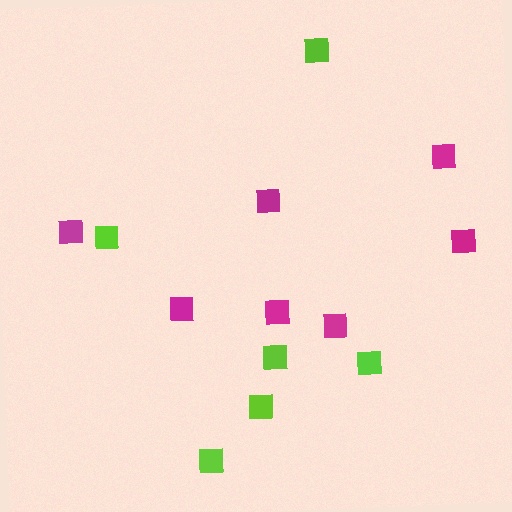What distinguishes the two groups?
There are 2 groups: one group of magenta squares (7) and one group of lime squares (6).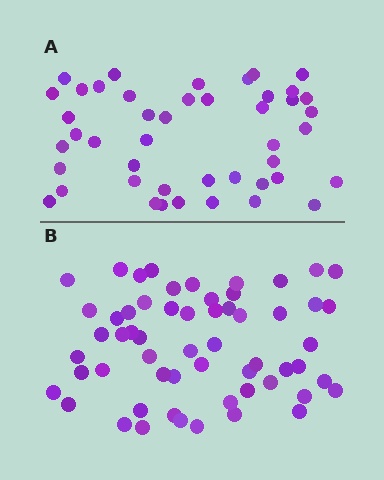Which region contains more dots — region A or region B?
Region B (the bottom region) has more dots.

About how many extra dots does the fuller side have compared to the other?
Region B has approximately 15 more dots than region A.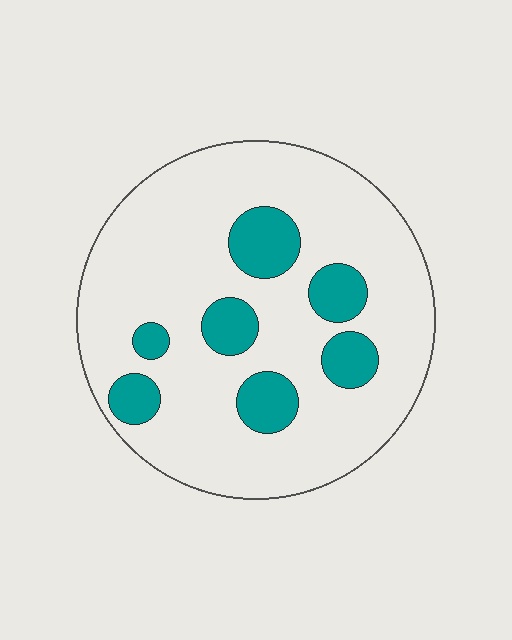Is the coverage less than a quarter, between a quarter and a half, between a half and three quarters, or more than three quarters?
Less than a quarter.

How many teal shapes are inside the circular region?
7.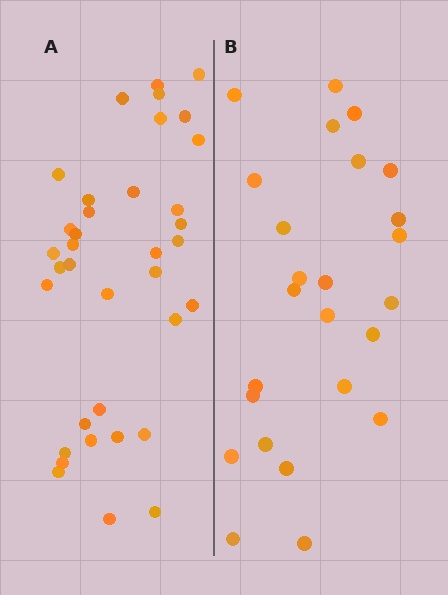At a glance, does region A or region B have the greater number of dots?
Region A (the left region) has more dots.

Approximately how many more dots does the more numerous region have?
Region A has roughly 12 or so more dots than region B.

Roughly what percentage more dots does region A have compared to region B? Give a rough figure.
About 45% more.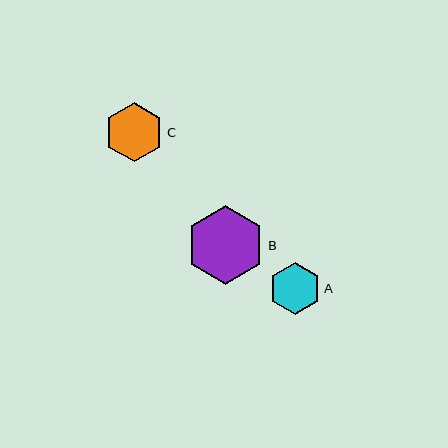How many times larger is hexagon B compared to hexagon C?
Hexagon B is approximately 1.3 times the size of hexagon C.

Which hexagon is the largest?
Hexagon B is the largest with a size of approximately 78 pixels.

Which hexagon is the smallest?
Hexagon A is the smallest with a size of approximately 52 pixels.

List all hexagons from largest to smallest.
From largest to smallest: B, C, A.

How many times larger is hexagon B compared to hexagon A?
Hexagon B is approximately 1.5 times the size of hexagon A.